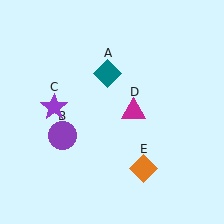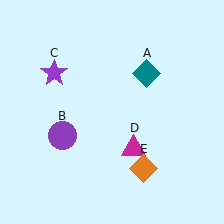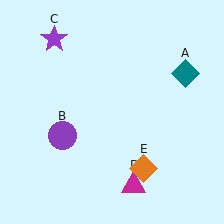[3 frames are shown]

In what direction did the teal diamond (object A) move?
The teal diamond (object A) moved right.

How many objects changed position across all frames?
3 objects changed position: teal diamond (object A), purple star (object C), magenta triangle (object D).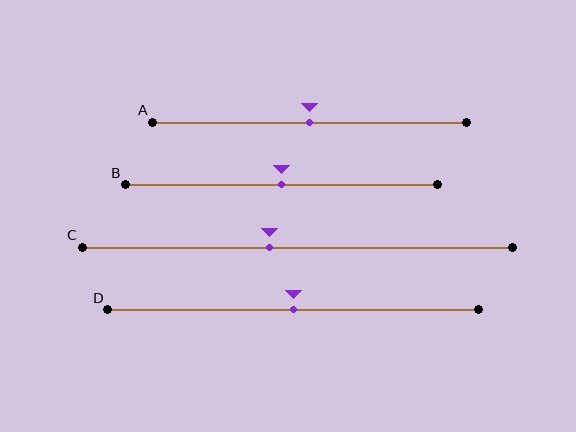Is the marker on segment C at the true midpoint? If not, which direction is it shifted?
No, the marker on segment C is shifted to the left by about 6% of the segment length.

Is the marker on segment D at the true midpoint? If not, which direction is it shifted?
Yes, the marker on segment D is at the true midpoint.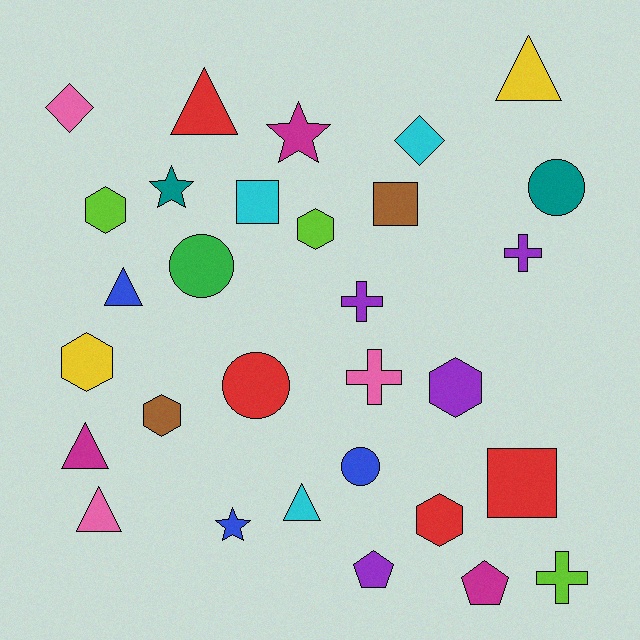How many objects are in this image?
There are 30 objects.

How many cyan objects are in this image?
There are 3 cyan objects.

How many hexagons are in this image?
There are 6 hexagons.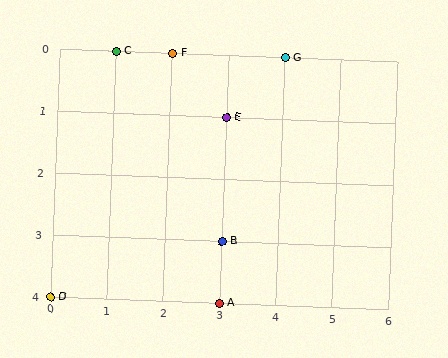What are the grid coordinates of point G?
Point G is at grid coordinates (4, 0).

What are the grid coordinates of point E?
Point E is at grid coordinates (3, 1).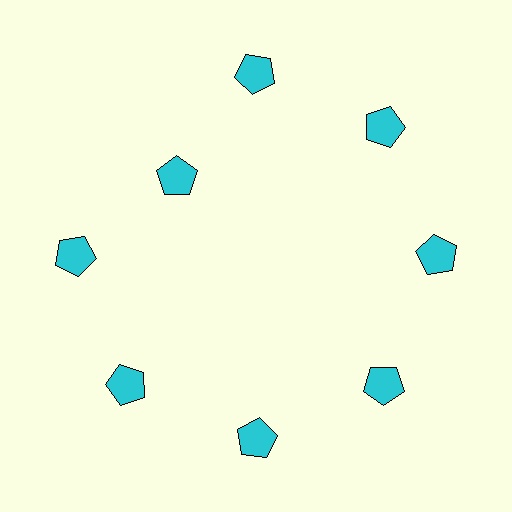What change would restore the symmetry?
The symmetry would be restored by moving it outward, back onto the ring so that all 8 pentagons sit at equal angles and equal distance from the center.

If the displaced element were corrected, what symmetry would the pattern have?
It would have 8-fold rotational symmetry — the pattern would map onto itself every 45 degrees.